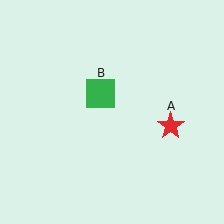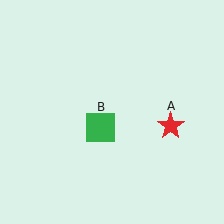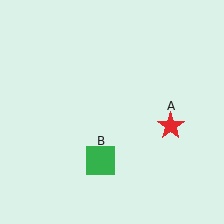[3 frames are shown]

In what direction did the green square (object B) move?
The green square (object B) moved down.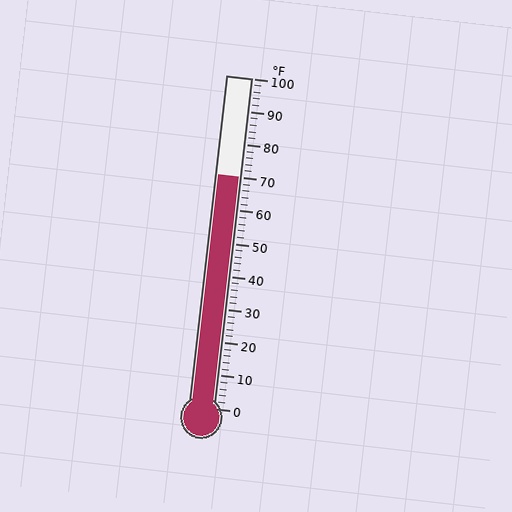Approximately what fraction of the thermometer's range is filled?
The thermometer is filled to approximately 70% of its range.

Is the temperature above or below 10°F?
The temperature is above 10°F.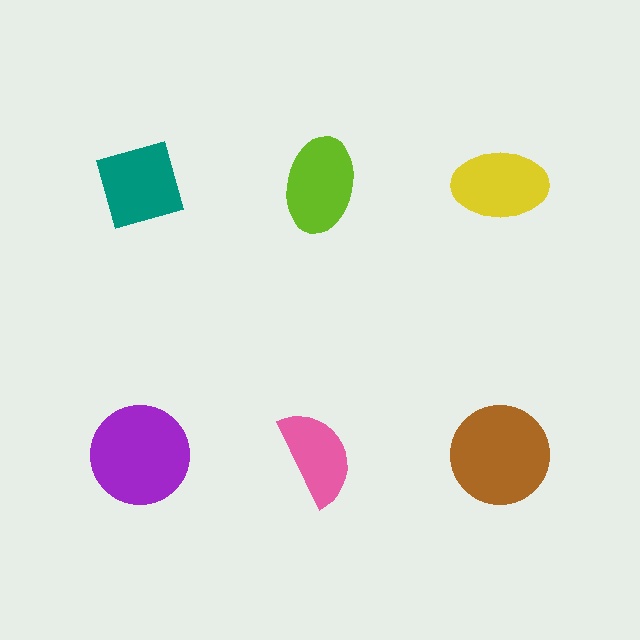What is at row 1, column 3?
A yellow ellipse.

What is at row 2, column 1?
A purple circle.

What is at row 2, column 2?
A pink semicircle.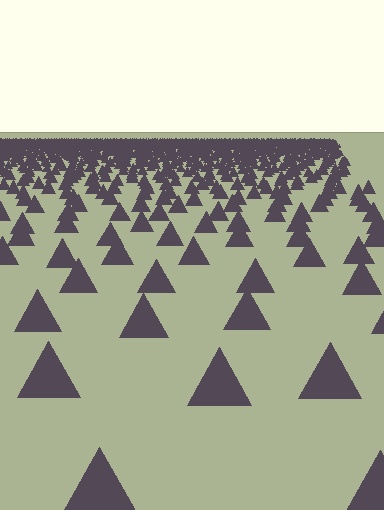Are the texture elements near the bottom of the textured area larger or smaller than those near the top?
Larger. Near the bottom, elements are closer to the viewer and appear at a bigger on-screen size.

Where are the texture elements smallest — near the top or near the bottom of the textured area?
Near the top.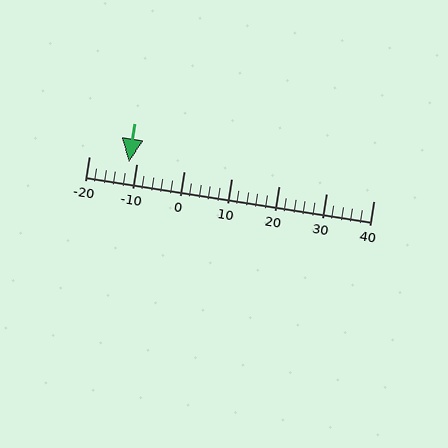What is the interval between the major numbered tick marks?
The major tick marks are spaced 10 units apart.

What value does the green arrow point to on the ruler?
The green arrow points to approximately -12.